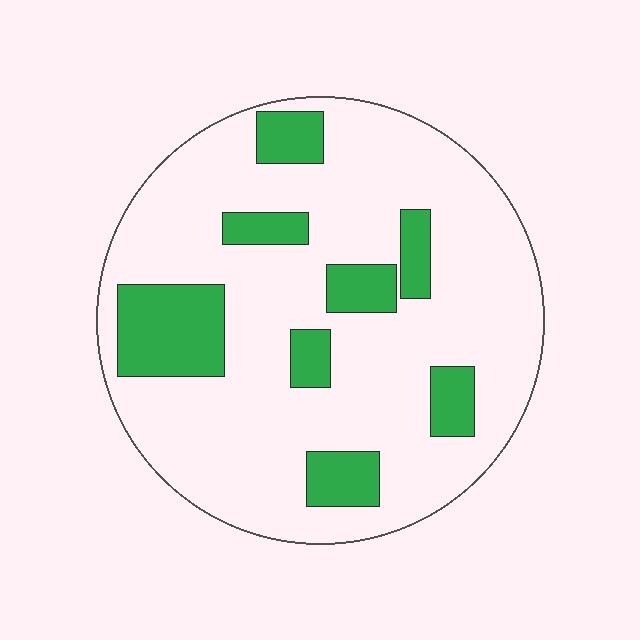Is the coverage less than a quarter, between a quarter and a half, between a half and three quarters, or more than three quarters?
Less than a quarter.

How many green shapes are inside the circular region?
8.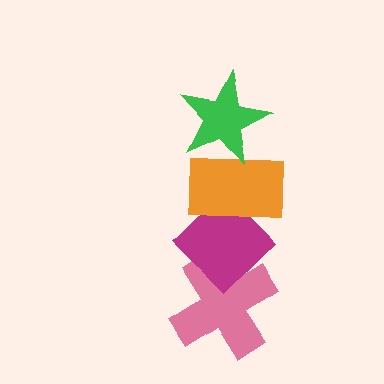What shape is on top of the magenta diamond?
The orange rectangle is on top of the magenta diamond.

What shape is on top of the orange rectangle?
The green star is on top of the orange rectangle.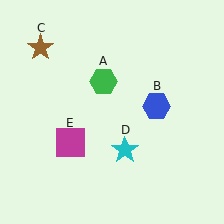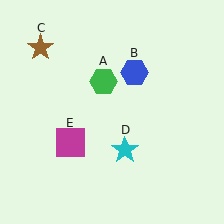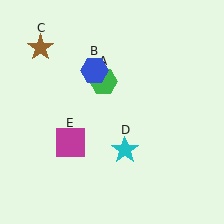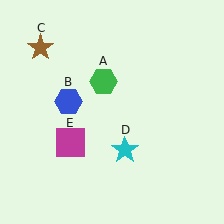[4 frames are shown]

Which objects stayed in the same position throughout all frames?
Green hexagon (object A) and brown star (object C) and cyan star (object D) and magenta square (object E) remained stationary.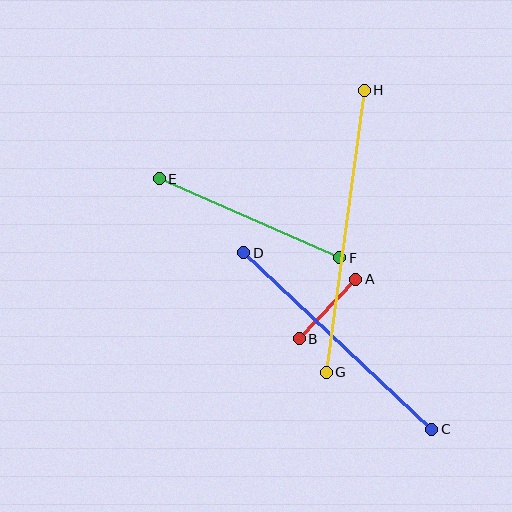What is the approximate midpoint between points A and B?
The midpoint is at approximately (327, 309) pixels.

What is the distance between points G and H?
The distance is approximately 284 pixels.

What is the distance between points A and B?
The distance is approximately 82 pixels.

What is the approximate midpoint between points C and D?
The midpoint is at approximately (338, 341) pixels.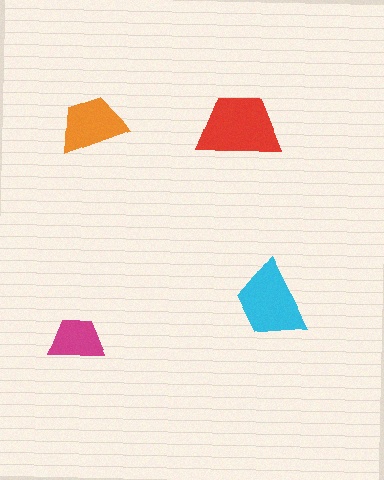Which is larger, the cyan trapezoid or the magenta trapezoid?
The cyan one.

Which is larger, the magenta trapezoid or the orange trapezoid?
The orange one.